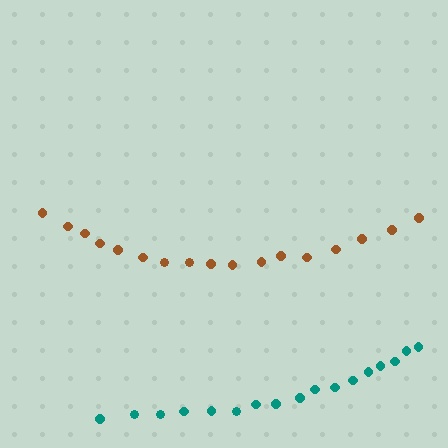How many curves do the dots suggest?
There are 2 distinct paths.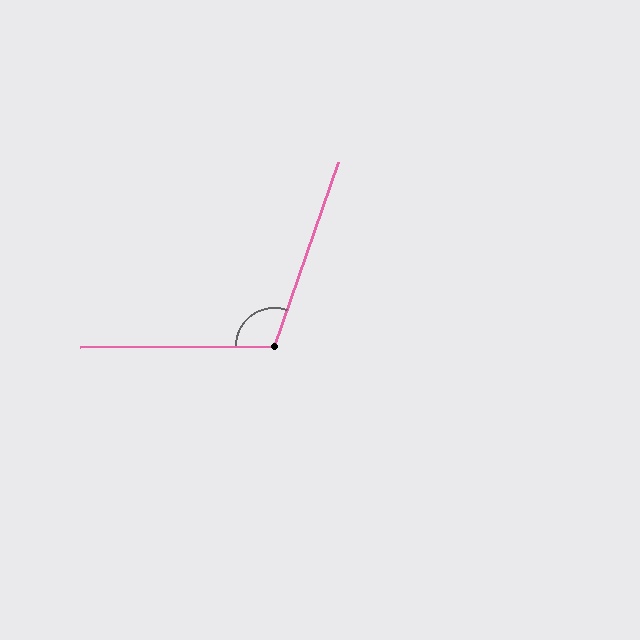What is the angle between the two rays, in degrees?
Approximately 110 degrees.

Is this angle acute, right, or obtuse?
It is obtuse.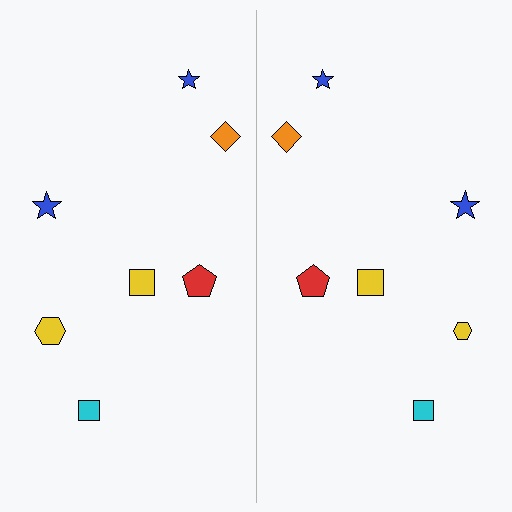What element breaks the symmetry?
The yellow hexagon on the right side has a different size than its mirror counterpart.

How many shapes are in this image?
There are 14 shapes in this image.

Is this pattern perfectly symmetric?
No, the pattern is not perfectly symmetric. The yellow hexagon on the right side has a different size than its mirror counterpart.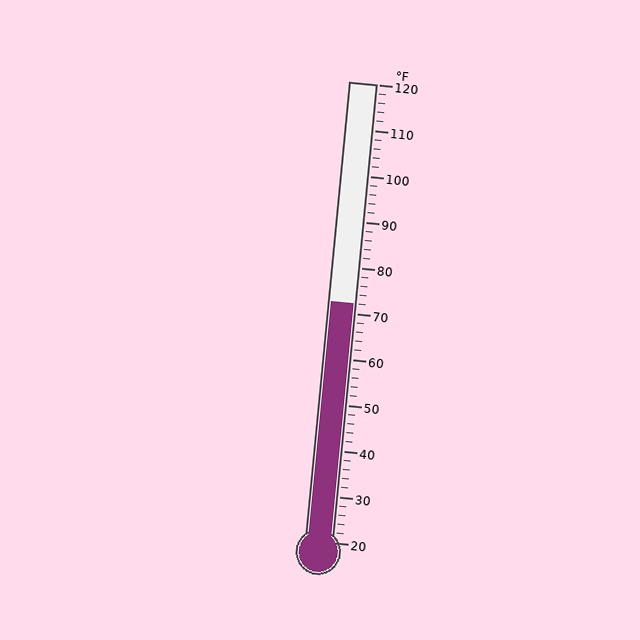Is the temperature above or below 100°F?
The temperature is below 100°F.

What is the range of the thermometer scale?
The thermometer scale ranges from 20°F to 120°F.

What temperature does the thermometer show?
The thermometer shows approximately 72°F.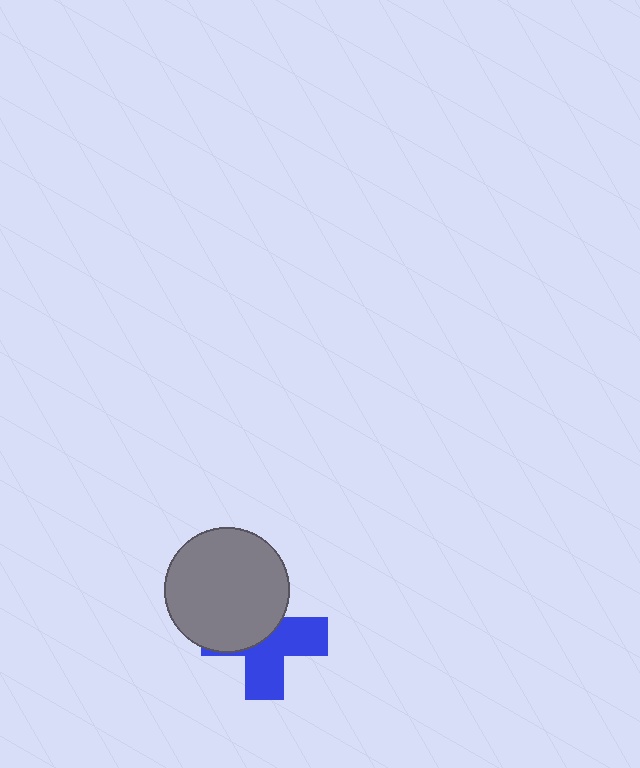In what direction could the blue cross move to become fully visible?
The blue cross could move toward the lower-right. That would shift it out from behind the gray circle entirely.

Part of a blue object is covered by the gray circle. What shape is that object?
It is a cross.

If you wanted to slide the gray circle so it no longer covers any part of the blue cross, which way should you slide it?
Slide it toward the upper-left — that is the most direct way to separate the two shapes.